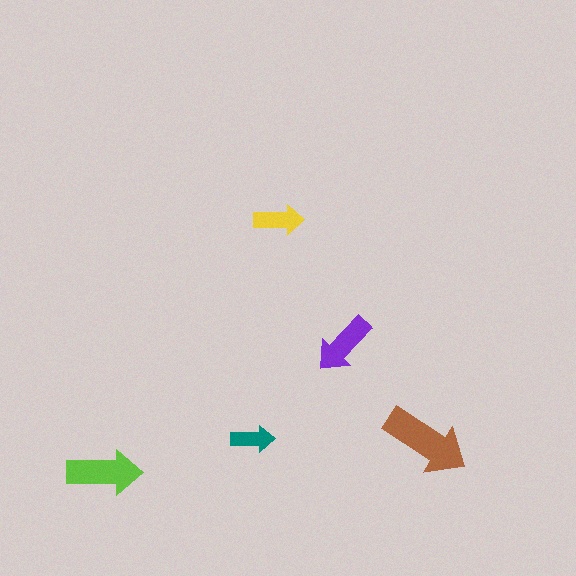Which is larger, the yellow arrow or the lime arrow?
The lime one.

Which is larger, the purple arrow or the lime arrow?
The lime one.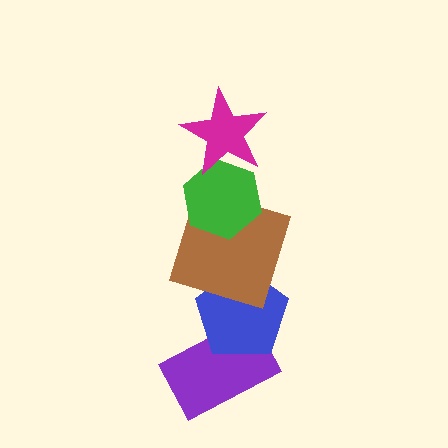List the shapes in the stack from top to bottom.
From top to bottom: the magenta star, the green hexagon, the brown square, the blue pentagon, the purple rectangle.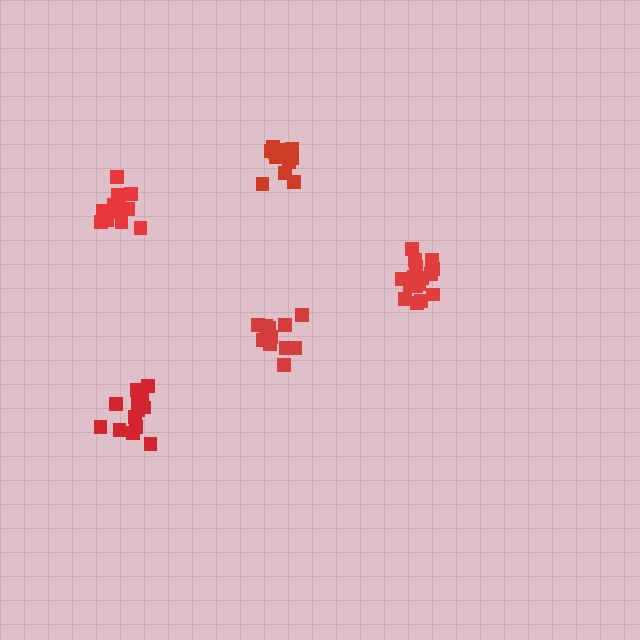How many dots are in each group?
Group 1: 13 dots, Group 2: 16 dots, Group 3: 13 dots, Group 4: 13 dots, Group 5: 12 dots (67 total).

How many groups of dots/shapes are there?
There are 5 groups.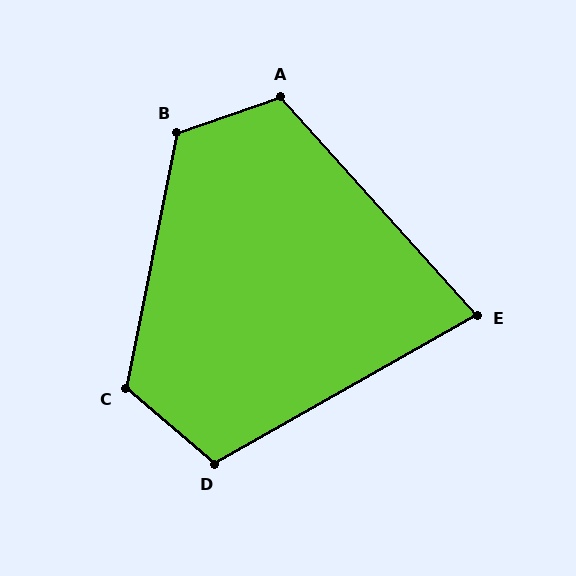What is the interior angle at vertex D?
Approximately 110 degrees (obtuse).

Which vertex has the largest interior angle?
B, at approximately 120 degrees.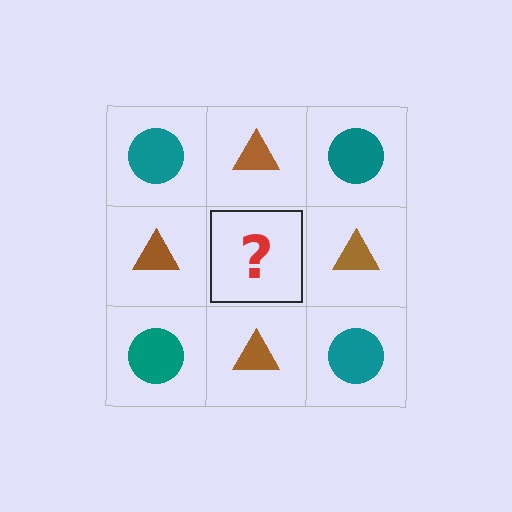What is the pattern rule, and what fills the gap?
The rule is that it alternates teal circle and brown triangle in a checkerboard pattern. The gap should be filled with a teal circle.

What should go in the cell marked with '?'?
The missing cell should contain a teal circle.